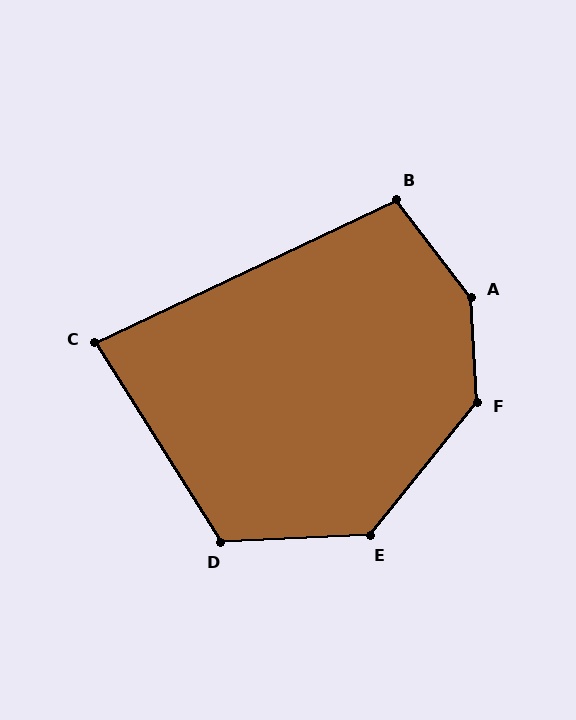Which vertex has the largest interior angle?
A, at approximately 146 degrees.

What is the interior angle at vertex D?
Approximately 120 degrees (obtuse).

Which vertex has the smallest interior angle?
C, at approximately 83 degrees.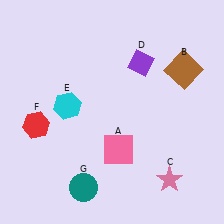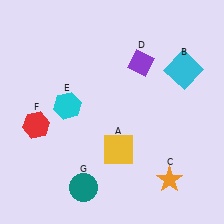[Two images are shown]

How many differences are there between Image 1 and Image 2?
There are 3 differences between the two images.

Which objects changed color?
A changed from pink to yellow. B changed from brown to cyan. C changed from pink to orange.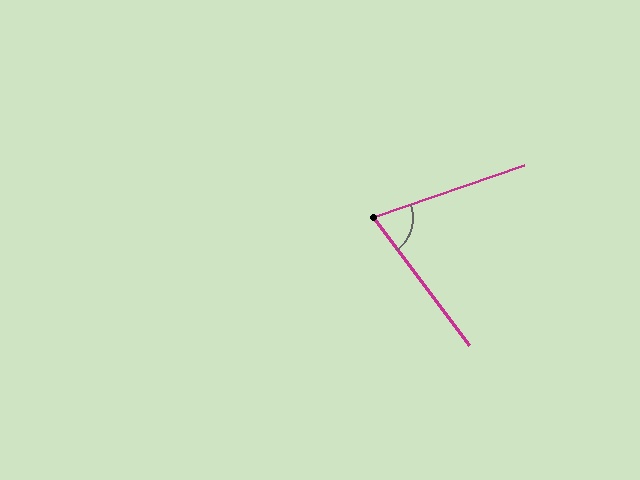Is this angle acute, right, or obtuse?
It is acute.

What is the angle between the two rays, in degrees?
Approximately 72 degrees.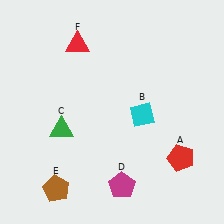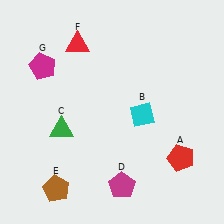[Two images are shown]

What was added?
A magenta pentagon (G) was added in Image 2.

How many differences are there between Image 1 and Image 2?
There is 1 difference between the two images.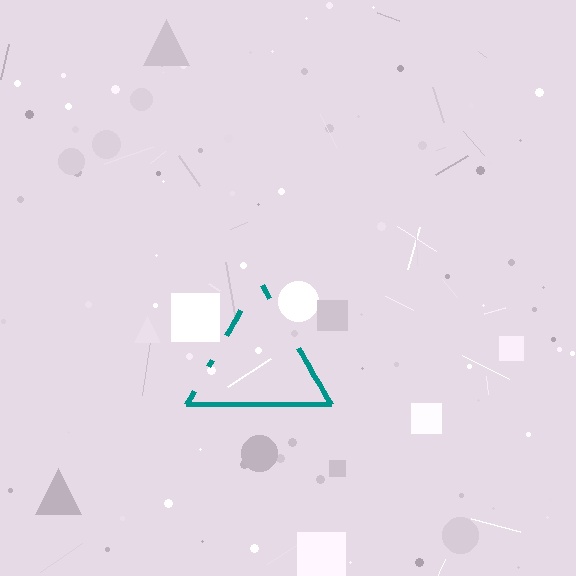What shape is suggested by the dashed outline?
The dashed outline suggests a triangle.